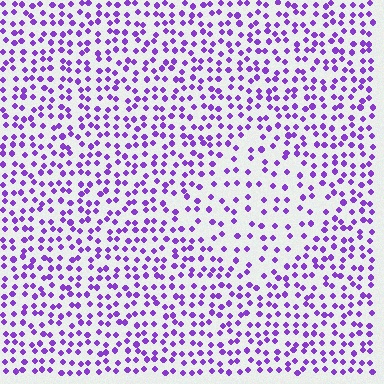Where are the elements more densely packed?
The elements are more densely packed outside the diamond boundary.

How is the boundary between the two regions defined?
The boundary is defined by a change in element density (approximately 1.9x ratio). All elements are the same color, size, and shape.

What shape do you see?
I see a diamond.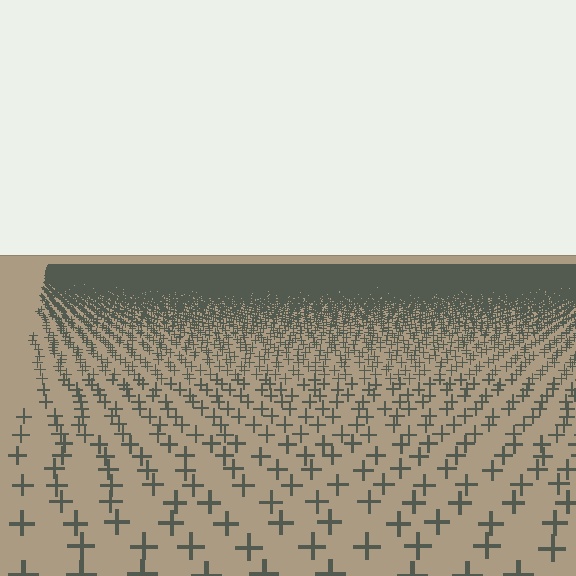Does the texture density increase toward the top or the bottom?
Density increases toward the top.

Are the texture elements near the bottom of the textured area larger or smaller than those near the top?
Larger. Near the bottom, elements are closer to the viewer and appear at a bigger on-screen size.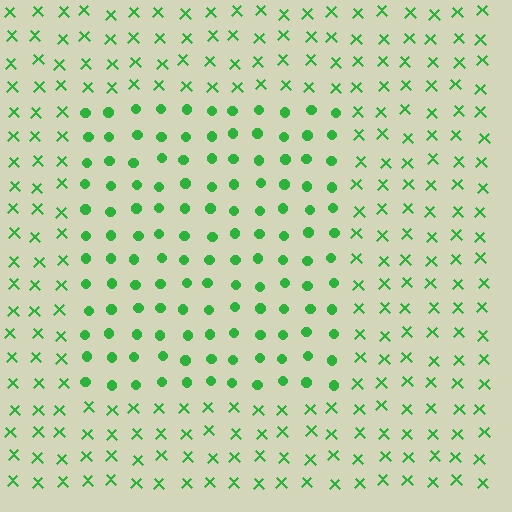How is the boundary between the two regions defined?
The boundary is defined by a change in element shape: circles inside vs. X marks outside. All elements share the same color and spacing.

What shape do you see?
I see a rectangle.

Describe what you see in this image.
The image is filled with small green elements arranged in a uniform grid. A rectangle-shaped region contains circles, while the surrounding area contains X marks. The boundary is defined purely by the change in element shape.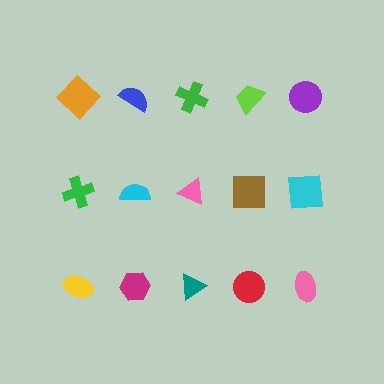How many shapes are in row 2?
5 shapes.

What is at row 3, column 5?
A pink ellipse.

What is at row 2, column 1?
A green cross.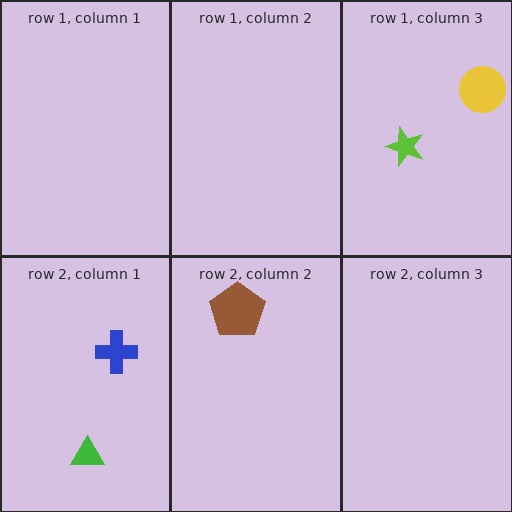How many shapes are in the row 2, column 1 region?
2.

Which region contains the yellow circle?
The row 1, column 3 region.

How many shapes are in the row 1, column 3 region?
2.